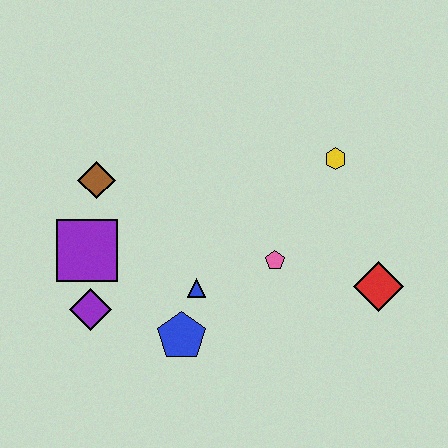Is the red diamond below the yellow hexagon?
Yes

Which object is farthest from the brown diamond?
The red diamond is farthest from the brown diamond.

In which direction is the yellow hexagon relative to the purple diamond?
The yellow hexagon is to the right of the purple diamond.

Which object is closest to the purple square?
The purple diamond is closest to the purple square.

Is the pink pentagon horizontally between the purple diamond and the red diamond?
Yes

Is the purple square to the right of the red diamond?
No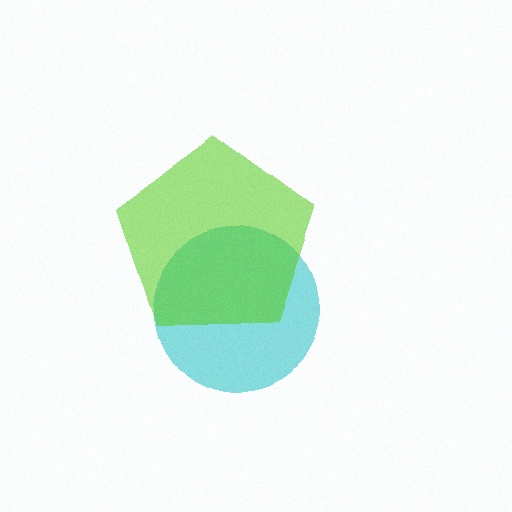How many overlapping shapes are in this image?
There are 2 overlapping shapes in the image.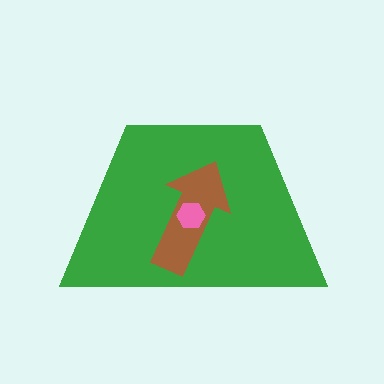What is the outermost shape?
The green trapezoid.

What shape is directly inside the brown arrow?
The pink hexagon.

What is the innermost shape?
The pink hexagon.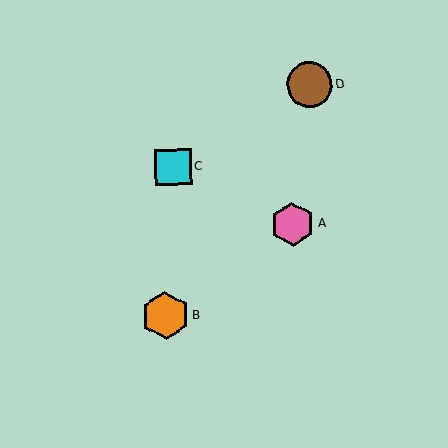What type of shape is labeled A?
Shape A is a pink hexagon.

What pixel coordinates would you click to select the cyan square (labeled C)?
Click at (173, 167) to select the cyan square C.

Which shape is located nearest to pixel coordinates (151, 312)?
The orange hexagon (labeled B) at (165, 316) is nearest to that location.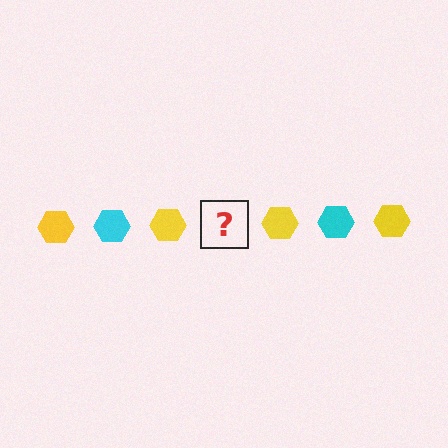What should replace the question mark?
The question mark should be replaced with a cyan hexagon.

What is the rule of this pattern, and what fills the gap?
The rule is that the pattern cycles through yellow, cyan hexagons. The gap should be filled with a cyan hexagon.